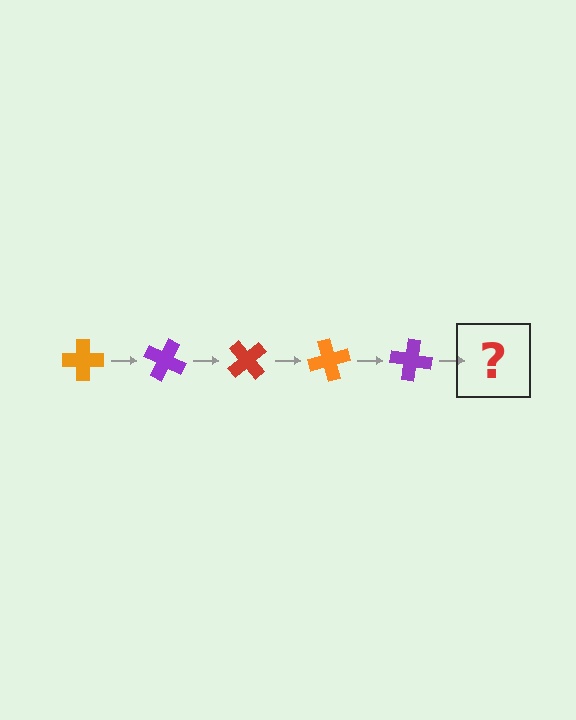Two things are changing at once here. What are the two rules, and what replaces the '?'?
The two rules are that it rotates 25 degrees each step and the color cycles through orange, purple, and red. The '?' should be a red cross, rotated 125 degrees from the start.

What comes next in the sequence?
The next element should be a red cross, rotated 125 degrees from the start.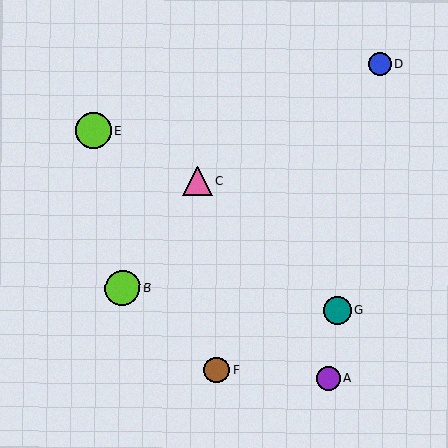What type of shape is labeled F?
Shape F is a brown circle.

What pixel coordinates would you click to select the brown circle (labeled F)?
Click at (217, 370) to select the brown circle F.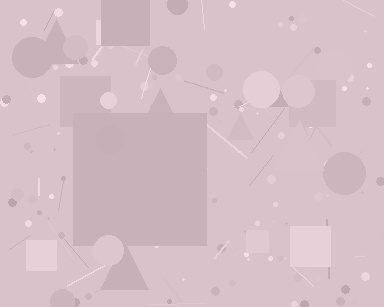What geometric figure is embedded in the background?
A square is embedded in the background.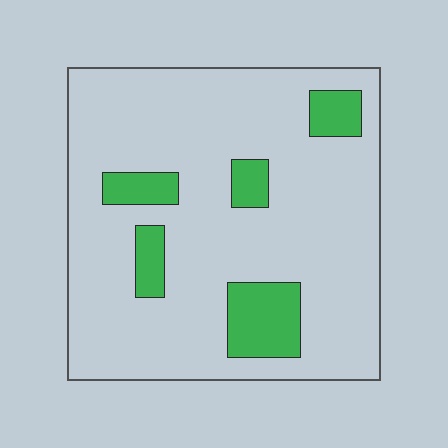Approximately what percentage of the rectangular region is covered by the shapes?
Approximately 15%.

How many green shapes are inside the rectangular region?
5.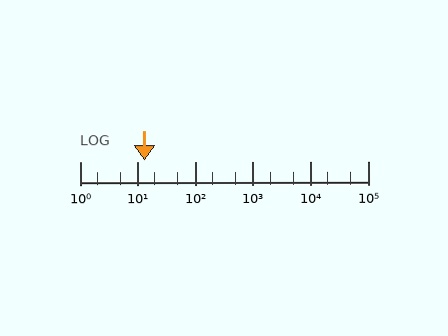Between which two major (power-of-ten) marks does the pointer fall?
The pointer is between 10 and 100.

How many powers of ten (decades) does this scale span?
The scale spans 5 decades, from 1 to 100000.